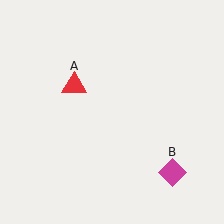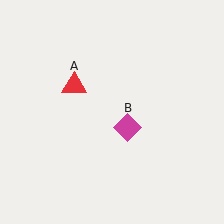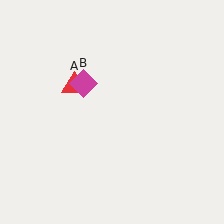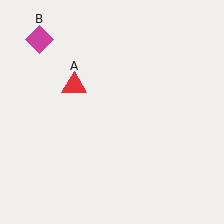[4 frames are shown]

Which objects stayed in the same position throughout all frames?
Red triangle (object A) remained stationary.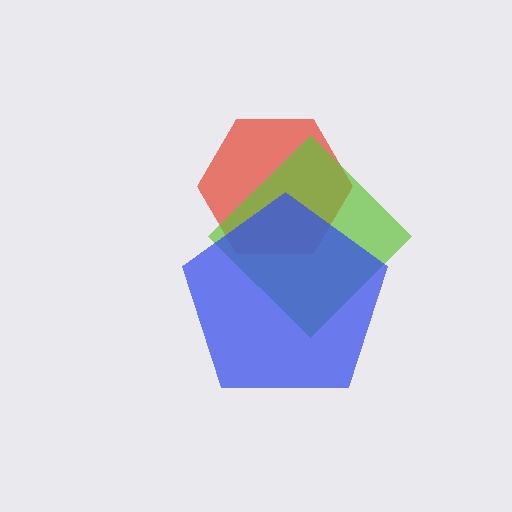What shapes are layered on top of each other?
The layered shapes are: a red hexagon, a lime diamond, a blue pentagon.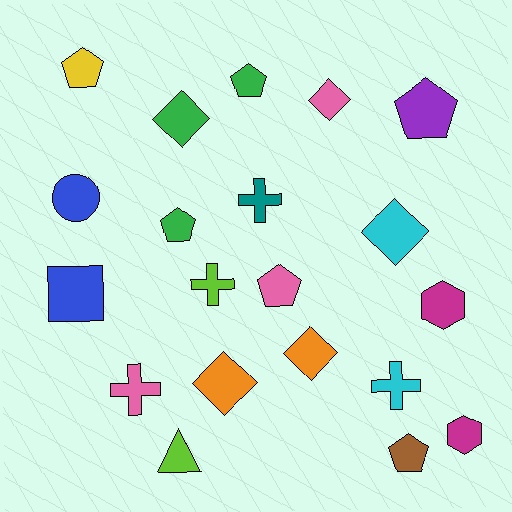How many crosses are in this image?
There are 4 crosses.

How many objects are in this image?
There are 20 objects.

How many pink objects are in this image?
There are 3 pink objects.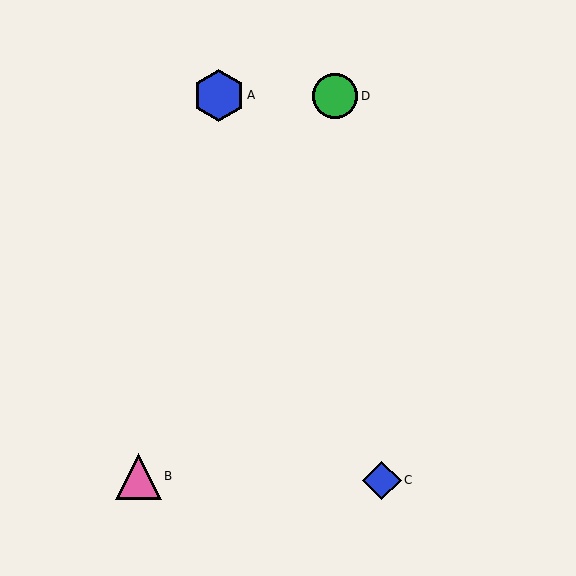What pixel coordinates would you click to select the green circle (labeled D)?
Click at (335, 96) to select the green circle D.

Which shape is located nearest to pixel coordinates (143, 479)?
The pink triangle (labeled B) at (138, 476) is nearest to that location.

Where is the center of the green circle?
The center of the green circle is at (335, 96).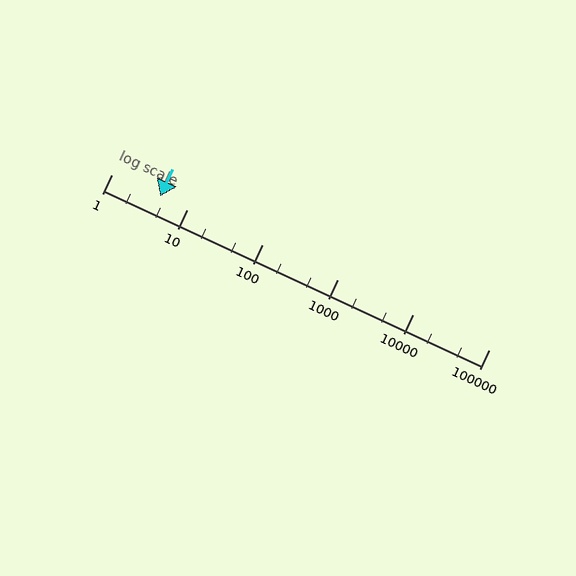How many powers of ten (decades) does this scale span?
The scale spans 5 decades, from 1 to 100000.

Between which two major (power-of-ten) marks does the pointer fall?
The pointer is between 1 and 10.